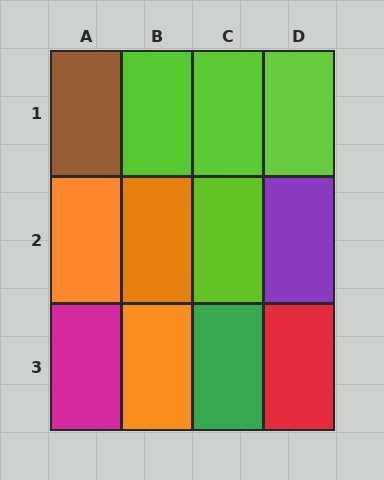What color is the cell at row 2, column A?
Orange.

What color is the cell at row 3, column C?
Green.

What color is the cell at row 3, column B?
Orange.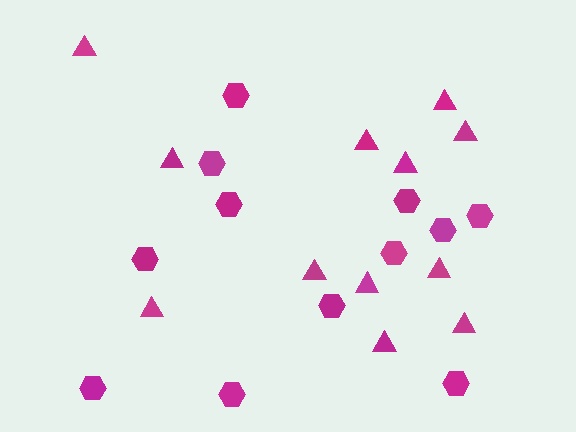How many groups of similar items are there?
There are 2 groups: one group of triangles (12) and one group of hexagons (12).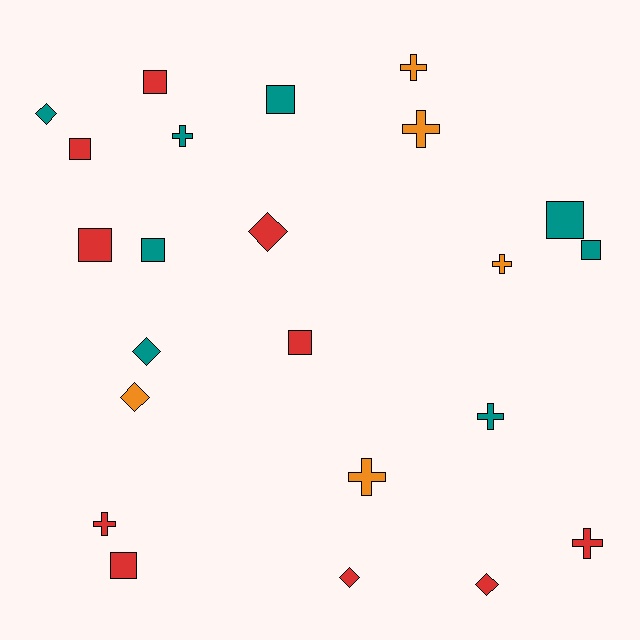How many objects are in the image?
There are 23 objects.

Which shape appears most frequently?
Square, with 9 objects.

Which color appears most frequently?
Red, with 10 objects.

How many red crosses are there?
There are 2 red crosses.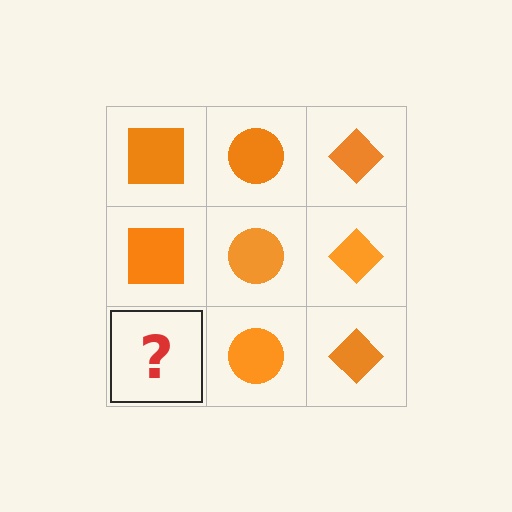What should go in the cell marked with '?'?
The missing cell should contain an orange square.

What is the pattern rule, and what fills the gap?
The rule is that each column has a consistent shape. The gap should be filled with an orange square.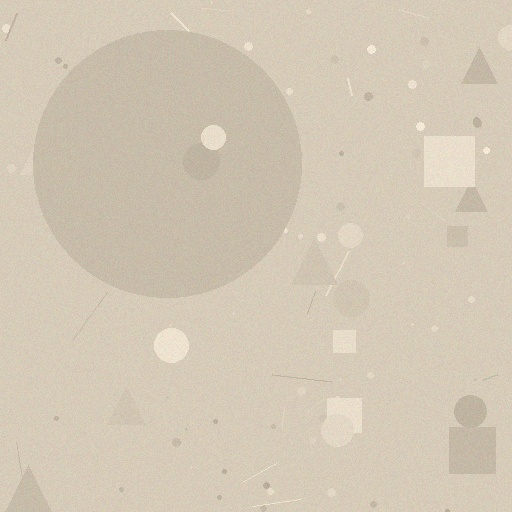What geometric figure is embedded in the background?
A circle is embedded in the background.